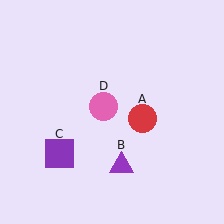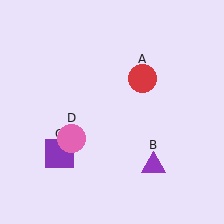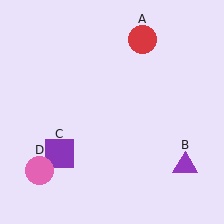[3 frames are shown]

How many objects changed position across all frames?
3 objects changed position: red circle (object A), purple triangle (object B), pink circle (object D).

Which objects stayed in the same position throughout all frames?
Purple square (object C) remained stationary.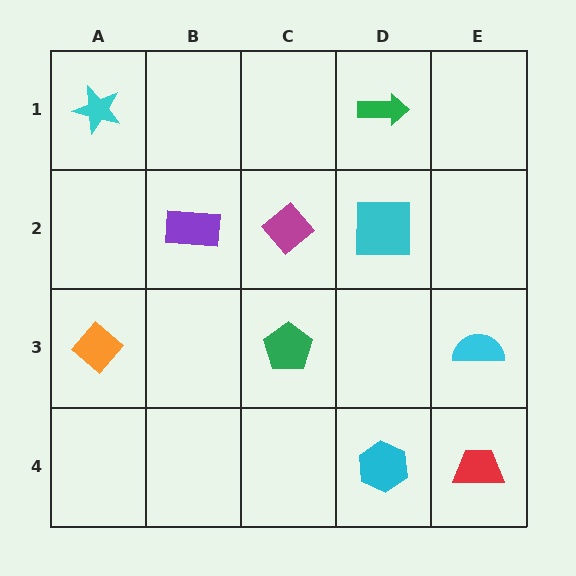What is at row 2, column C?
A magenta diamond.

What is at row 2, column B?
A purple rectangle.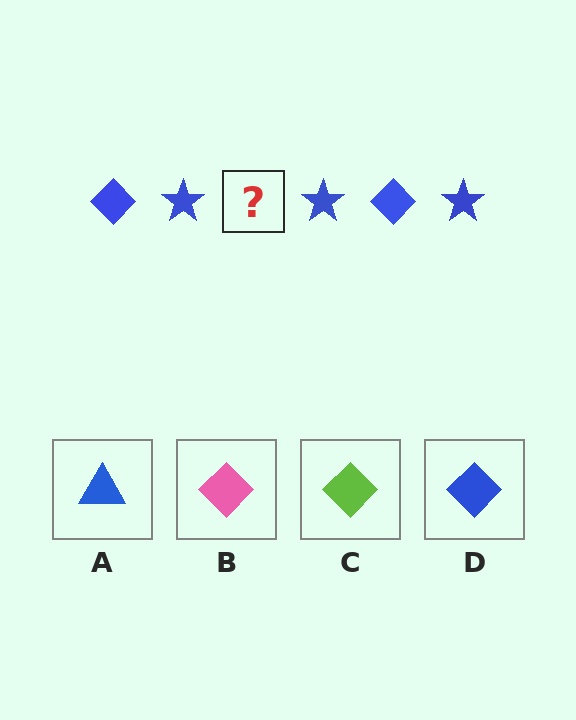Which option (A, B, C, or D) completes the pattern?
D.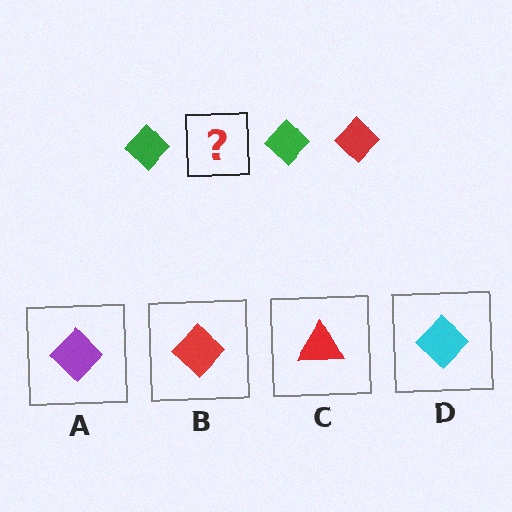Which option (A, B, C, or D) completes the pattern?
B.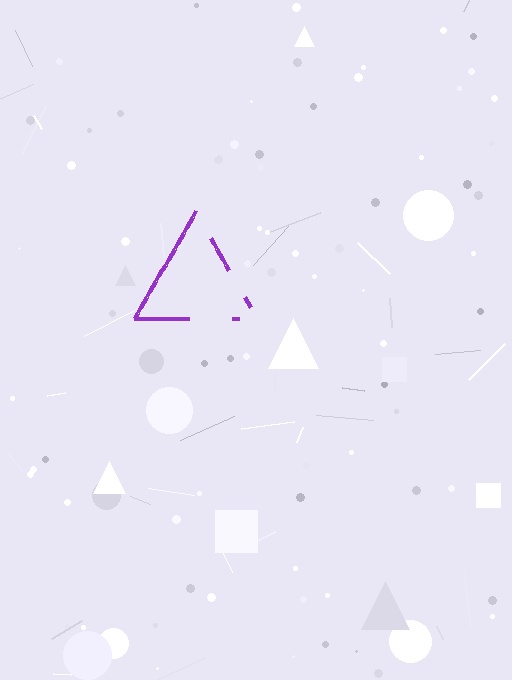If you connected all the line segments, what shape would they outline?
They would outline a triangle.